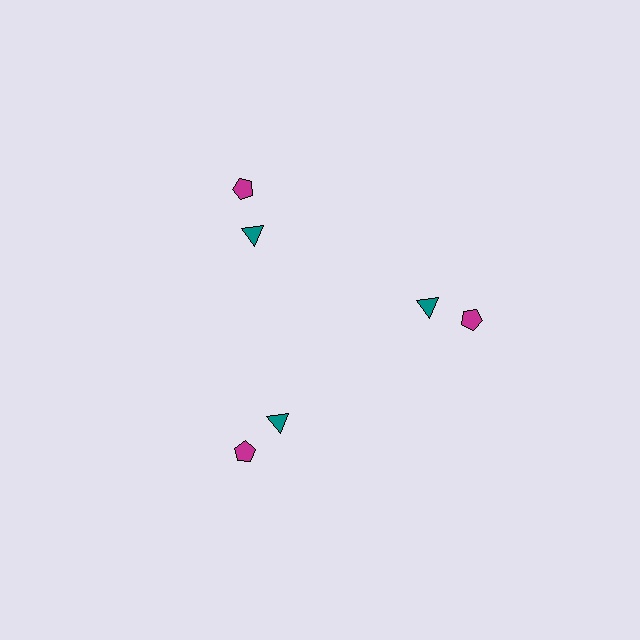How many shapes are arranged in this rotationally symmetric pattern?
There are 6 shapes, arranged in 3 groups of 2.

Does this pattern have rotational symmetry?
Yes, this pattern has 3-fold rotational symmetry. It looks the same after rotating 120 degrees around the center.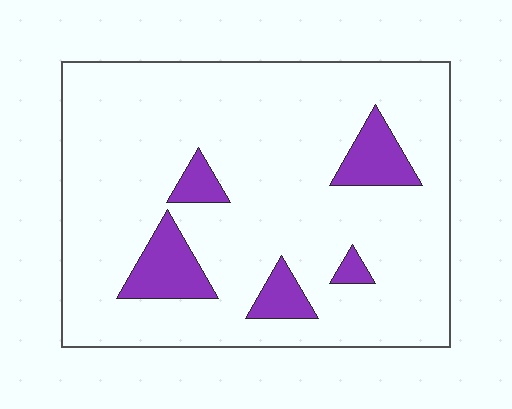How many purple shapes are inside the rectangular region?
5.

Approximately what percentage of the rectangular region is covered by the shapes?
Approximately 10%.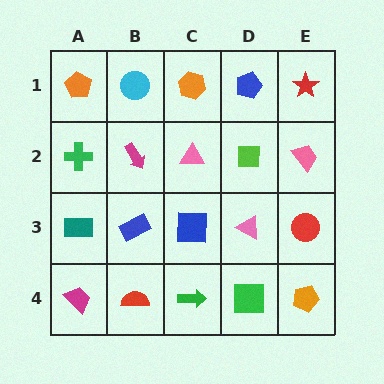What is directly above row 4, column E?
A red circle.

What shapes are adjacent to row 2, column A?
An orange pentagon (row 1, column A), a teal rectangle (row 3, column A), a magenta arrow (row 2, column B).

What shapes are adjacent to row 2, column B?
A cyan circle (row 1, column B), a blue rectangle (row 3, column B), a green cross (row 2, column A), a pink triangle (row 2, column C).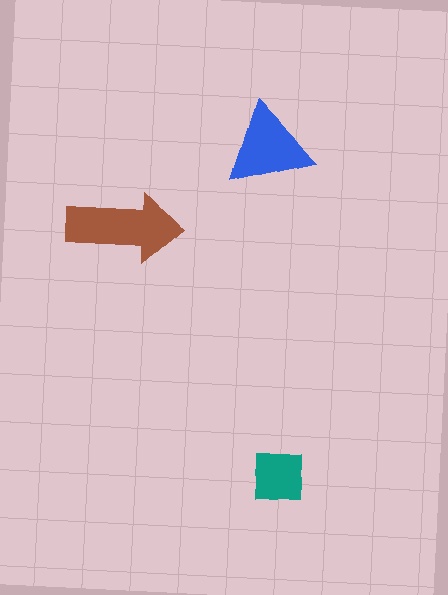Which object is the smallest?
The teal square.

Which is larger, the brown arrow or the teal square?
The brown arrow.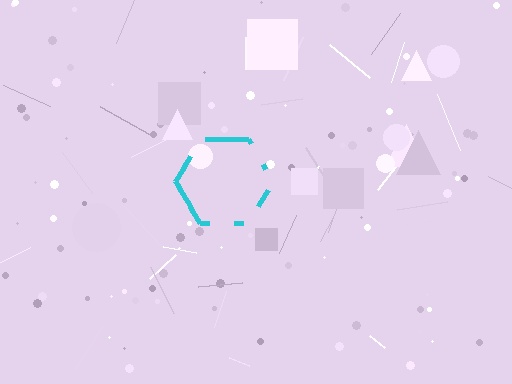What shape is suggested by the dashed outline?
The dashed outline suggests a hexagon.